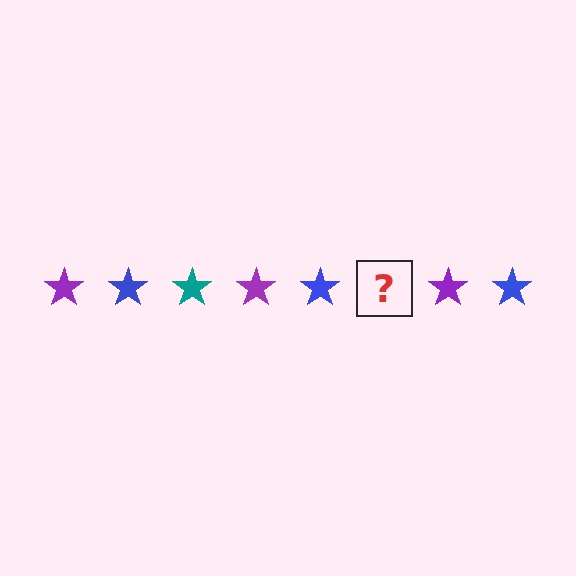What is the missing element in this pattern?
The missing element is a teal star.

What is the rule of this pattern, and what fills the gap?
The rule is that the pattern cycles through purple, blue, teal stars. The gap should be filled with a teal star.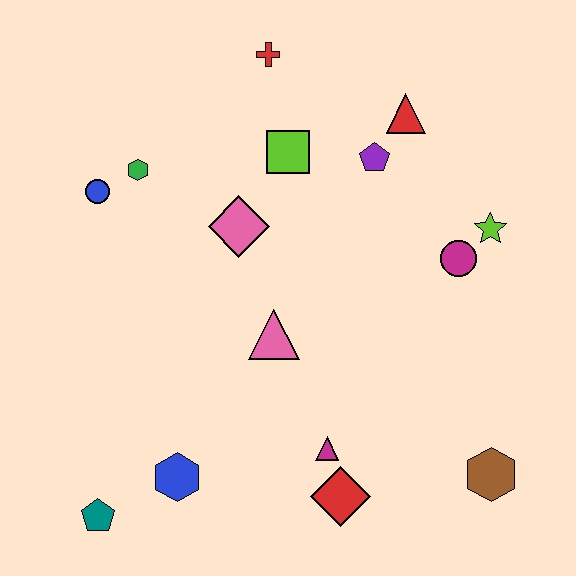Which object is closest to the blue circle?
The green hexagon is closest to the blue circle.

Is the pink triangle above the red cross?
No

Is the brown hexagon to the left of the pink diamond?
No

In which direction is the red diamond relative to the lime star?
The red diamond is below the lime star.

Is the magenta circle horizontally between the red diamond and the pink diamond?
No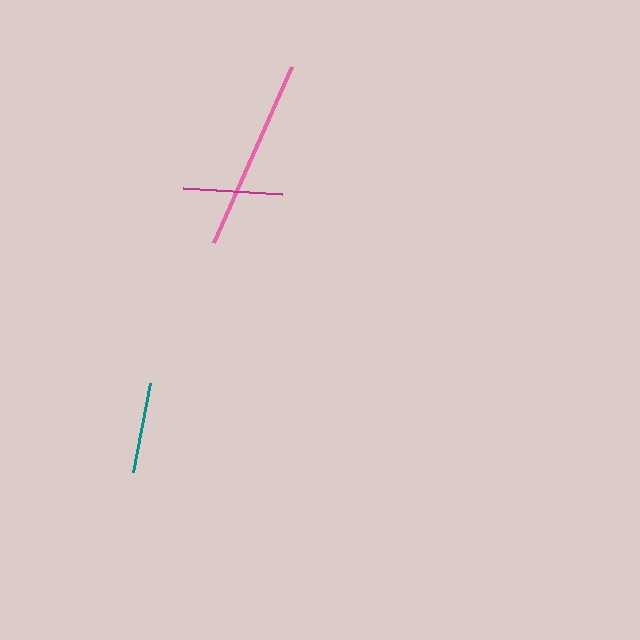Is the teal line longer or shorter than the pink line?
The pink line is longer than the teal line.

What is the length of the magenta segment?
The magenta segment is approximately 99 pixels long.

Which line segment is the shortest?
The teal line is the shortest at approximately 91 pixels.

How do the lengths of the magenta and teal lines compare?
The magenta and teal lines are approximately the same length.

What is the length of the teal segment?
The teal segment is approximately 91 pixels long.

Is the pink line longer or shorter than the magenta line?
The pink line is longer than the magenta line.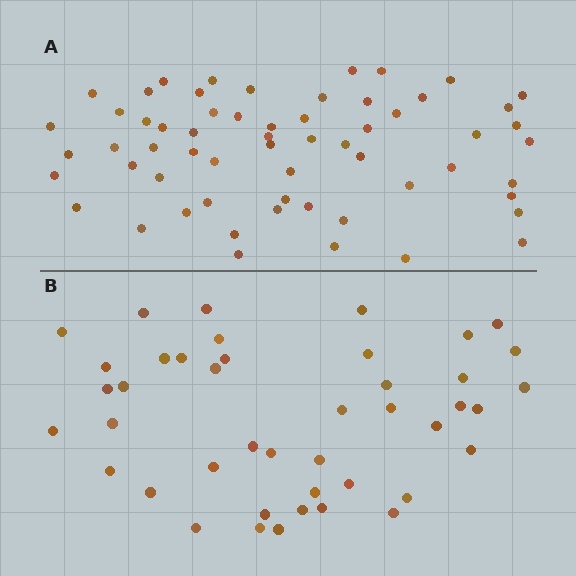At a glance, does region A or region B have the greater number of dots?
Region A (the top region) has more dots.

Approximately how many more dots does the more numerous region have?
Region A has approximately 15 more dots than region B.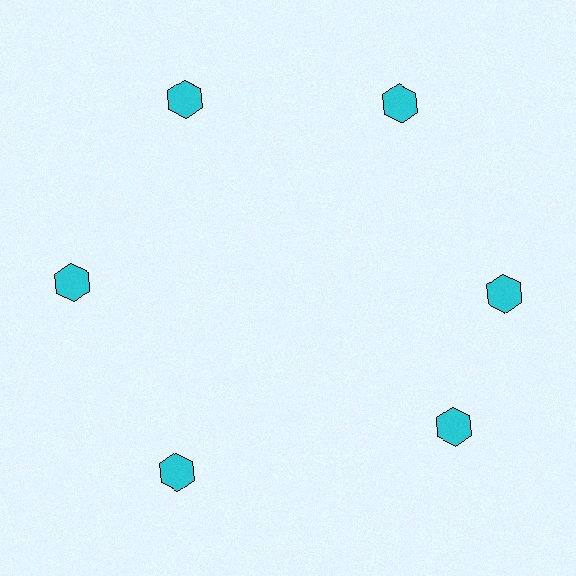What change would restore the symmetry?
The symmetry would be restored by rotating it back into even spacing with its neighbors so that all 6 hexagons sit at equal angles and equal distance from the center.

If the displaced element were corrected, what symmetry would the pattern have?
It would have 6-fold rotational symmetry — the pattern would map onto itself every 60 degrees.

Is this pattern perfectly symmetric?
No. The 6 cyan hexagons are arranged in a ring, but one element near the 5 o'clock position is rotated out of alignment along the ring, breaking the 6-fold rotational symmetry.